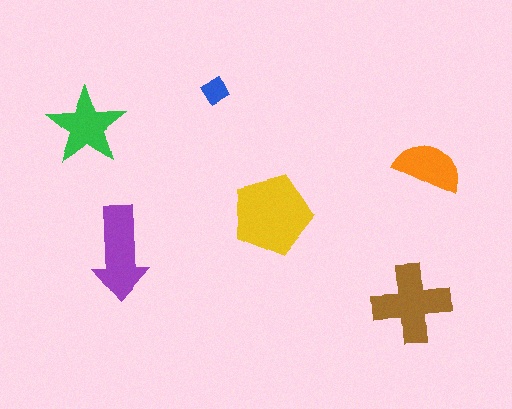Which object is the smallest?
The blue diamond.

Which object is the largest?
The yellow pentagon.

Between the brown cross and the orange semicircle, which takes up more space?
The brown cross.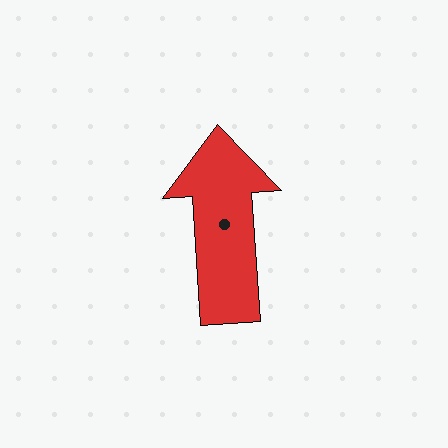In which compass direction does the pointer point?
North.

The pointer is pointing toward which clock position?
Roughly 12 o'clock.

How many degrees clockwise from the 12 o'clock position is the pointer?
Approximately 356 degrees.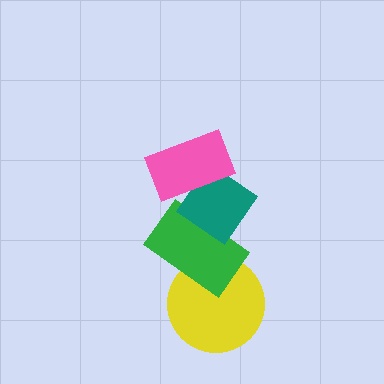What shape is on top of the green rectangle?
The teal diamond is on top of the green rectangle.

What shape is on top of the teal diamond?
The pink rectangle is on top of the teal diamond.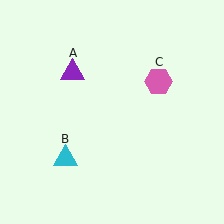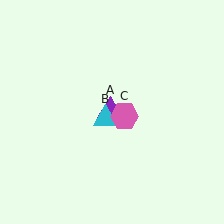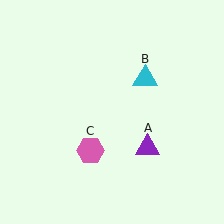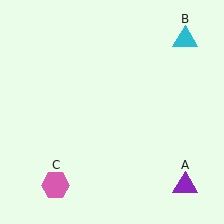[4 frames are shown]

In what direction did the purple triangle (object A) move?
The purple triangle (object A) moved down and to the right.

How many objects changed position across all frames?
3 objects changed position: purple triangle (object A), cyan triangle (object B), pink hexagon (object C).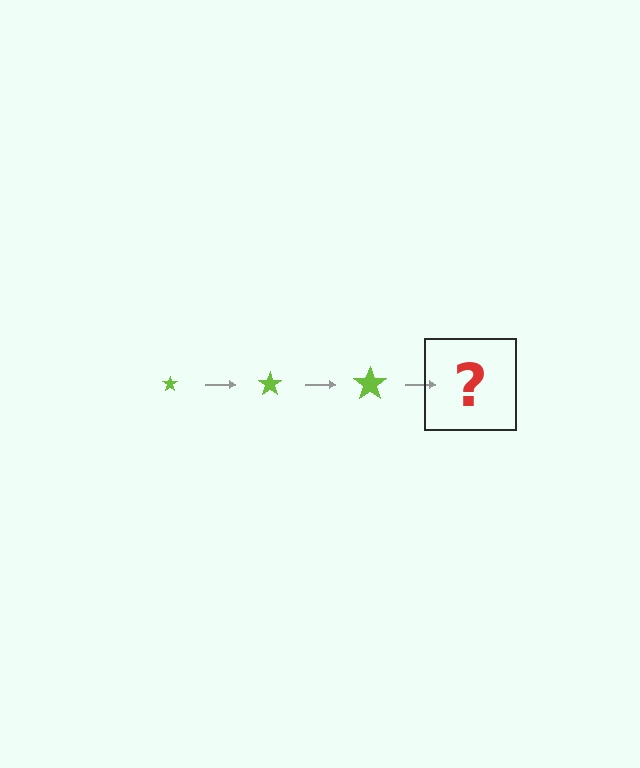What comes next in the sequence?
The next element should be a lime star, larger than the previous one.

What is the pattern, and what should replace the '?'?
The pattern is that the star gets progressively larger each step. The '?' should be a lime star, larger than the previous one.